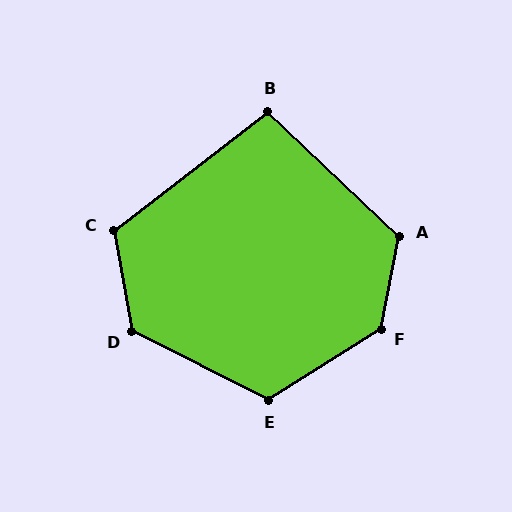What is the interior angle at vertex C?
Approximately 117 degrees (obtuse).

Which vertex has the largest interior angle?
F, at approximately 134 degrees.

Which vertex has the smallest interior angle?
B, at approximately 99 degrees.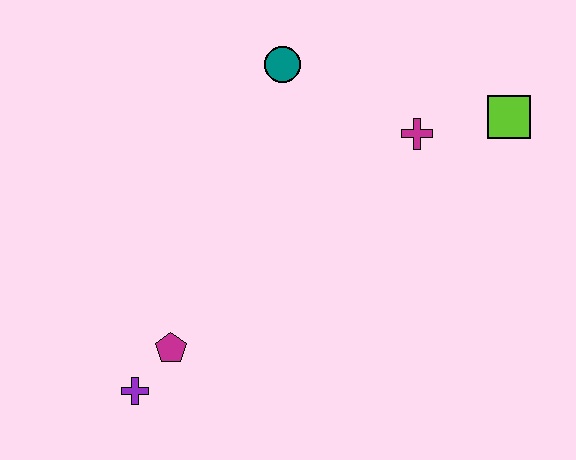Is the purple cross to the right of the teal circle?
No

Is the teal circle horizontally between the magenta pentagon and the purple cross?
No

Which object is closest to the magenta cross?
The lime square is closest to the magenta cross.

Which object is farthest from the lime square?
The purple cross is farthest from the lime square.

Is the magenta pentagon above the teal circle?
No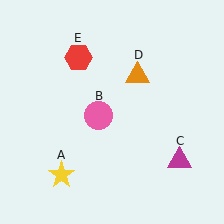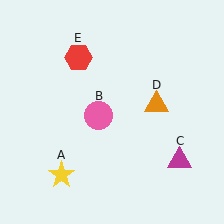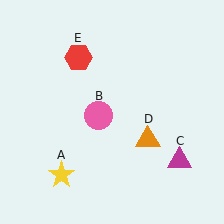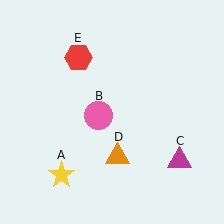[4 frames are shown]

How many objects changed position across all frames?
1 object changed position: orange triangle (object D).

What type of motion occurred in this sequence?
The orange triangle (object D) rotated clockwise around the center of the scene.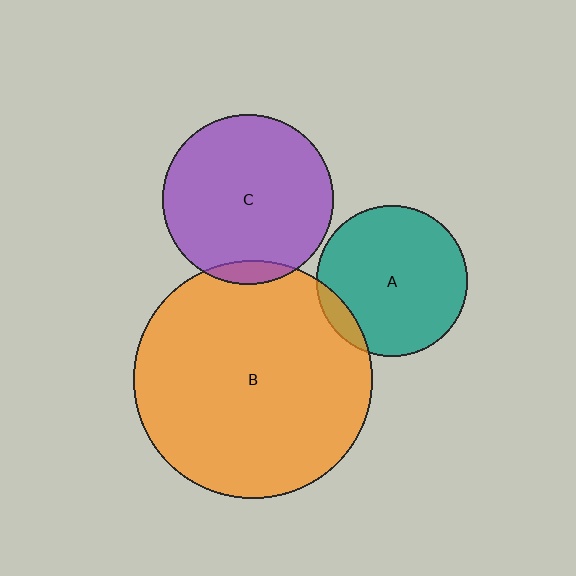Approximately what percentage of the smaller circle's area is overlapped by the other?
Approximately 5%.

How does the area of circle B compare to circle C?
Approximately 2.0 times.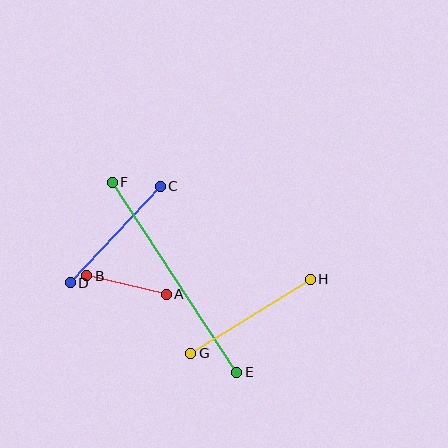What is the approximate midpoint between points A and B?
The midpoint is at approximately (126, 285) pixels.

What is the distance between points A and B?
The distance is approximately 81 pixels.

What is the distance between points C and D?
The distance is approximately 132 pixels.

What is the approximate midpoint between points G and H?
The midpoint is at approximately (251, 316) pixels.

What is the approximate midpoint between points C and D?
The midpoint is at approximately (115, 234) pixels.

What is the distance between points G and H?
The distance is approximately 140 pixels.